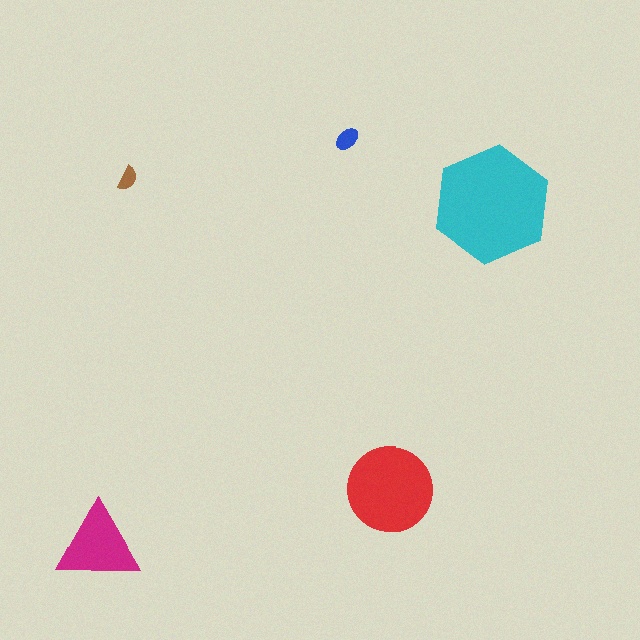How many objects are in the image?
There are 5 objects in the image.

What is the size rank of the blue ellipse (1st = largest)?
4th.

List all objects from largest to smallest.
The cyan hexagon, the red circle, the magenta triangle, the blue ellipse, the brown semicircle.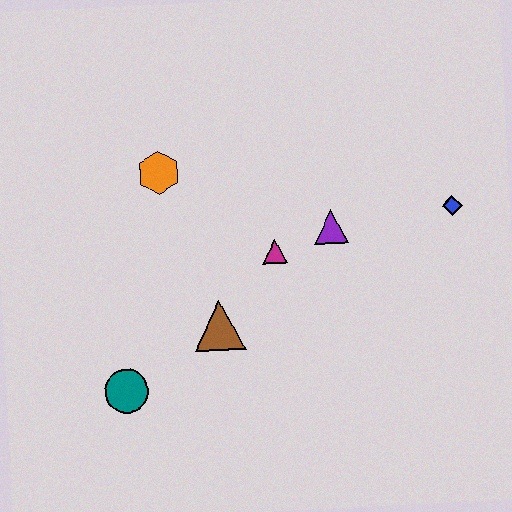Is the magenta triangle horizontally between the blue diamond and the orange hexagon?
Yes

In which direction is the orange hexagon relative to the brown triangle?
The orange hexagon is above the brown triangle.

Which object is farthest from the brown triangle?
The blue diamond is farthest from the brown triangle.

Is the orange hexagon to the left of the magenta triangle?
Yes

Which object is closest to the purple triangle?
The magenta triangle is closest to the purple triangle.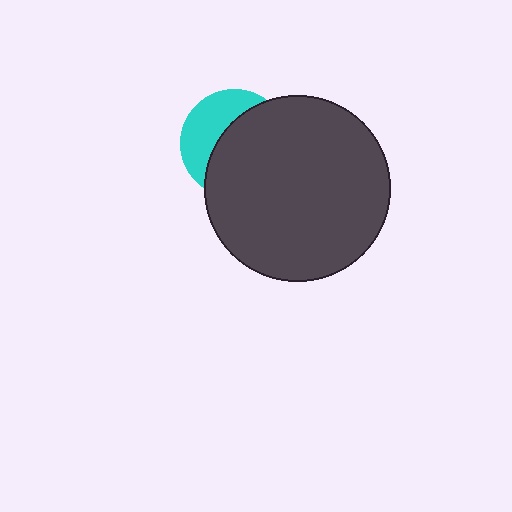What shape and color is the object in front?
The object in front is a dark gray circle.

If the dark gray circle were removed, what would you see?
You would see the complete cyan circle.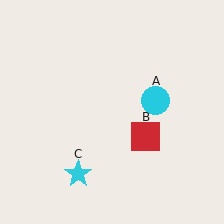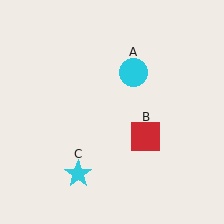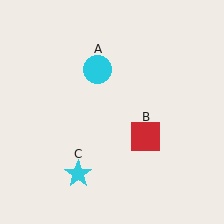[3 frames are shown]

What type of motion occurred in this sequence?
The cyan circle (object A) rotated counterclockwise around the center of the scene.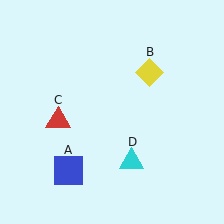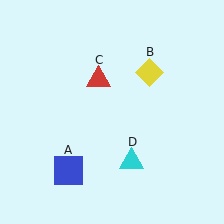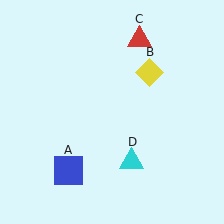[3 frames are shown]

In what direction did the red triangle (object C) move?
The red triangle (object C) moved up and to the right.